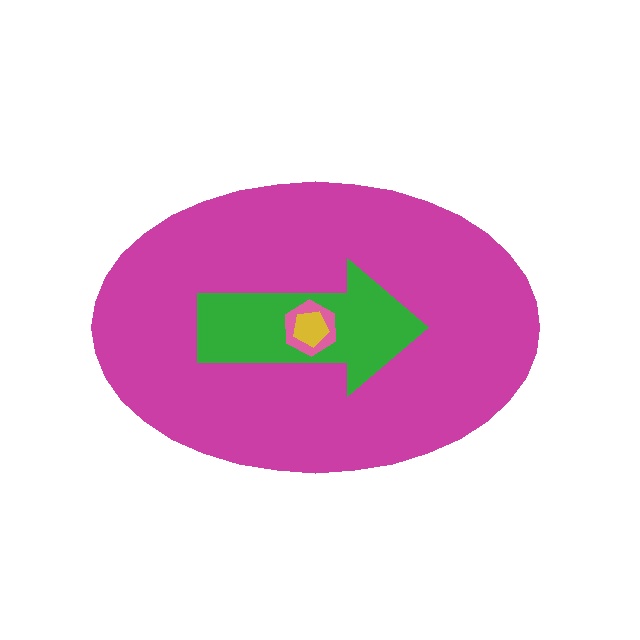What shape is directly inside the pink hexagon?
The yellow pentagon.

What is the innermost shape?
The yellow pentagon.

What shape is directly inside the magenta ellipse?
The green arrow.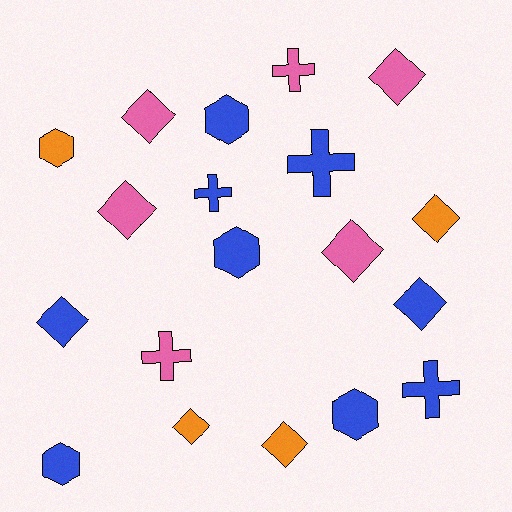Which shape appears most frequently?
Diamond, with 9 objects.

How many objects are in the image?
There are 19 objects.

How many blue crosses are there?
There are 3 blue crosses.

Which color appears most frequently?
Blue, with 9 objects.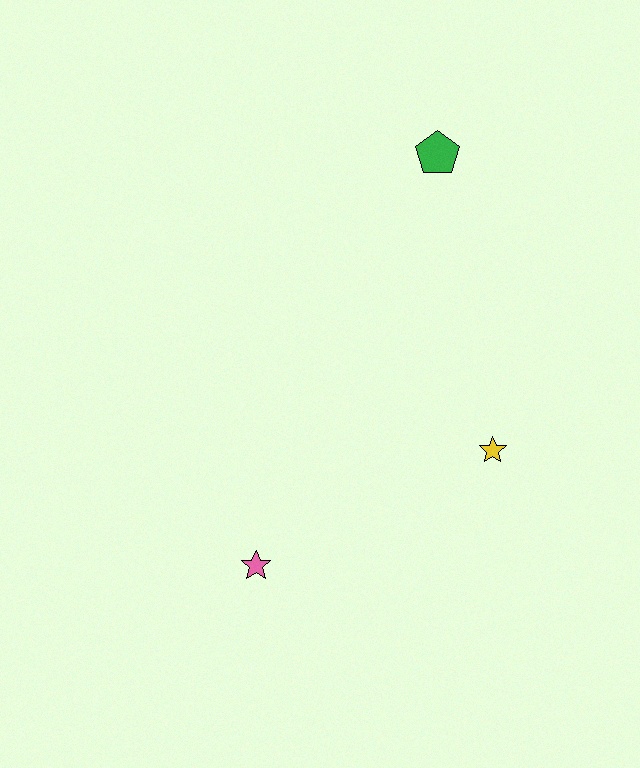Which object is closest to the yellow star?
The pink star is closest to the yellow star.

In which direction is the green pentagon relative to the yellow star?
The green pentagon is above the yellow star.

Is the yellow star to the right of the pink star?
Yes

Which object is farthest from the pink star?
The green pentagon is farthest from the pink star.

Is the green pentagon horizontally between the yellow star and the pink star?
Yes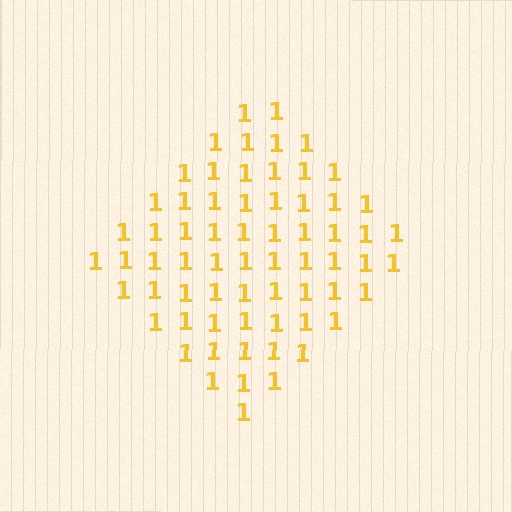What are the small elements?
The small elements are digit 1's.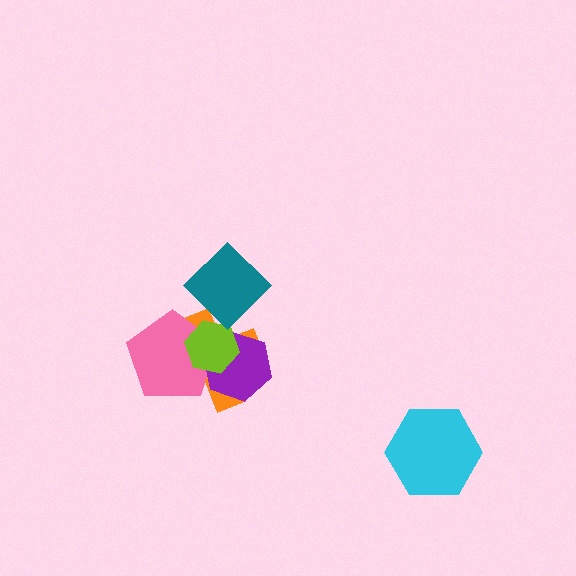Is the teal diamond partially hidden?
No, no other shape covers it.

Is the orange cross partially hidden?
Yes, it is partially covered by another shape.